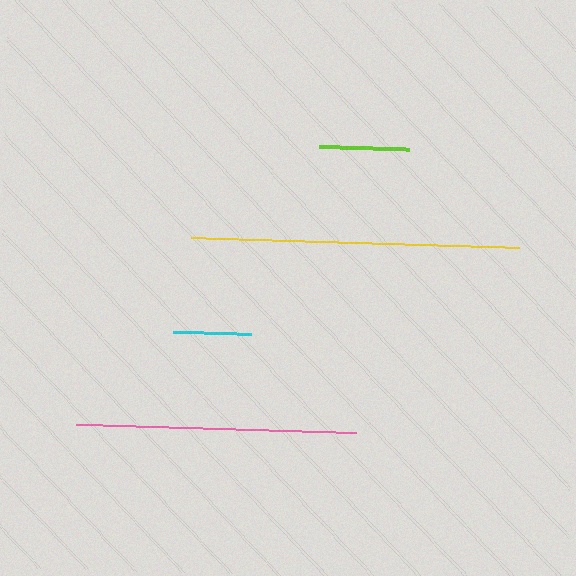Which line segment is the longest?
The yellow line is the longest at approximately 328 pixels.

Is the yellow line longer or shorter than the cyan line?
The yellow line is longer than the cyan line.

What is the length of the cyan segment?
The cyan segment is approximately 78 pixels long.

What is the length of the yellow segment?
The yellow segment is approximately 328 pixels long.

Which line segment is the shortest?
The cyan line is the shortest at approximately 78 pixels.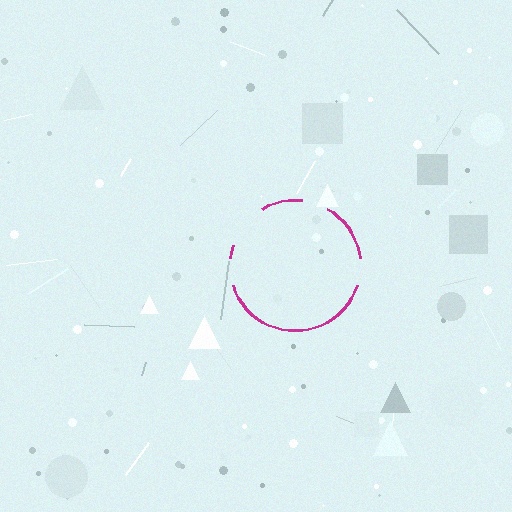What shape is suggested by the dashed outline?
The dashed outline suggests a circle.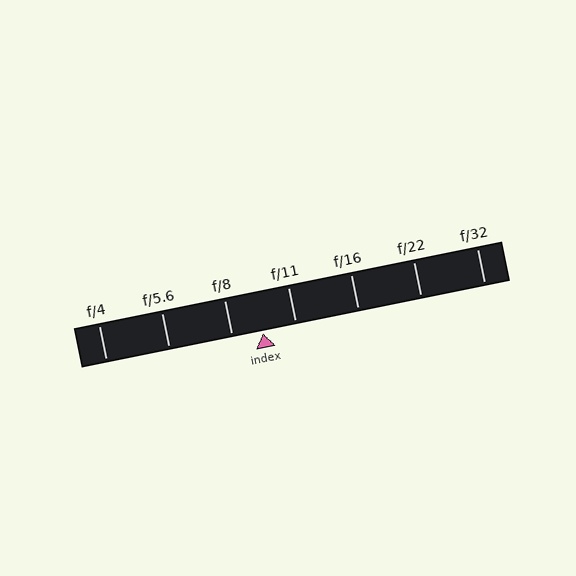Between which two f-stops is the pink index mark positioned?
The index mark is between f/8 and f/11.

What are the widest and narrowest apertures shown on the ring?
The widest aperture shown is f/4 and the narrowest is f/32.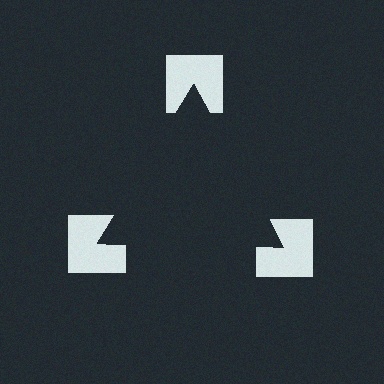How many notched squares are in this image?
There are 3 — one at each vertex of the illusory triangle.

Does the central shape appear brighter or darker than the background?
It typically appears slightly darker than the background, even though no actual brightness change is drawn.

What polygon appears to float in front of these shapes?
An illusory triangle — its edges are inferred from the aligned wedge cuts in the notched squares, not physically drawn.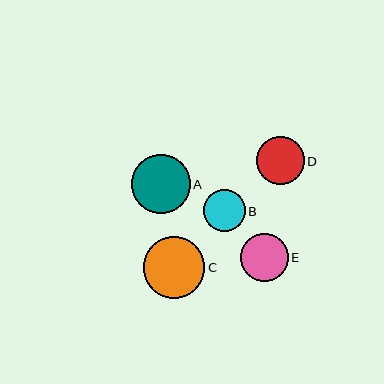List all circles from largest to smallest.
From largest to smallest: C, A, E, D, B.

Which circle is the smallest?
Circle B is the smallest with a size of approximately 42 pixels.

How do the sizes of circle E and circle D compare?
Circle E and circle D are approximately the same size.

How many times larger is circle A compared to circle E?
Circle A is approximately 1.2 times the size of circle E.